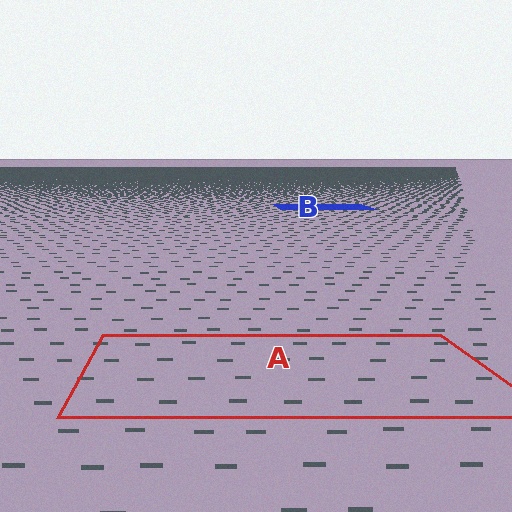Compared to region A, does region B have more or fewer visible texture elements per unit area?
Region B has more texture elements per unit area — they are packed more densely because it is farther away.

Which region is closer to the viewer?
Region A is closer. The texture elements there are larger and more spread out.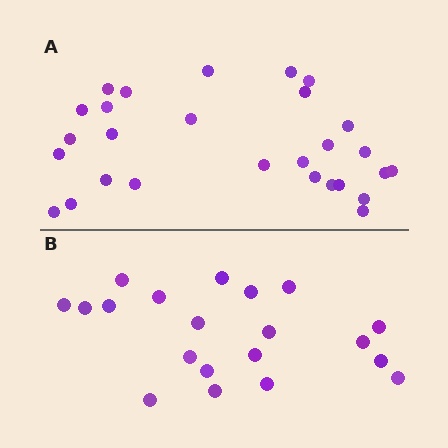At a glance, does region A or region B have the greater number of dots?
Region A (the top region) has more dots.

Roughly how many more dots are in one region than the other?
Region A has roughly 8 or so more dots than region B.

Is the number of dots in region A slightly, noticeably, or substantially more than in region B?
Region A has noticeably more, but not dramatically so. The ratio is roughly 1.4 to 1.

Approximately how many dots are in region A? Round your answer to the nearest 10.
About 30 dots. (The exact count is 28, which rounds to 30.)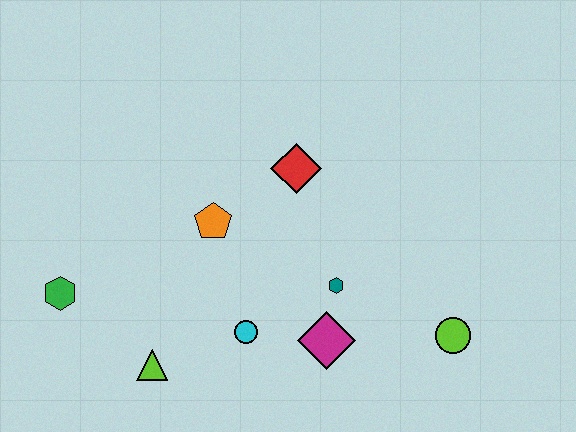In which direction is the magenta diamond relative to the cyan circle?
The magenta diamond is to the right of the cyan circle.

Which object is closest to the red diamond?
The orange pentagon is closest to the red diamond.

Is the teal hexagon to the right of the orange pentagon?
Yes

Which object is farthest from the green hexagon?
The lime circle is farthest from the green hexagon.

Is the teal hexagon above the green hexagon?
Yes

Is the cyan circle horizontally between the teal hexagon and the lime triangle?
Yes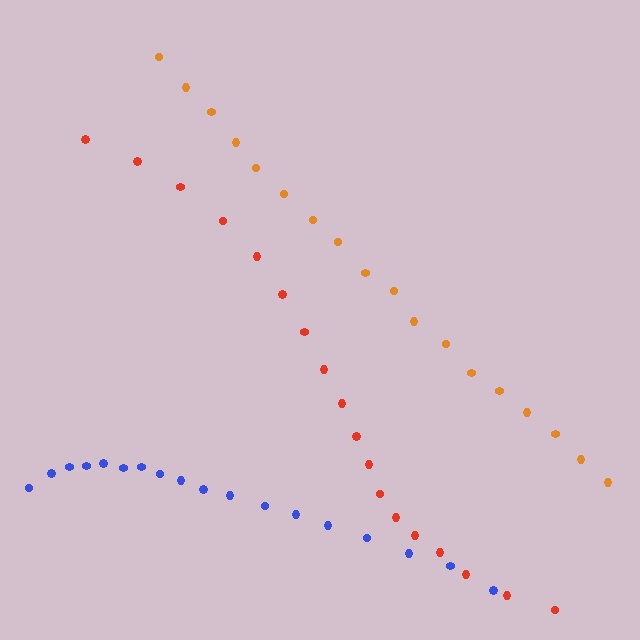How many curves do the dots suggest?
There are 3 distinct paths.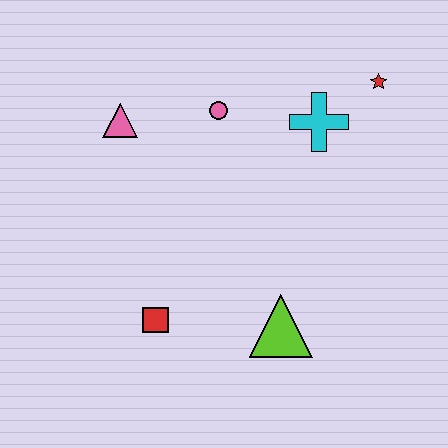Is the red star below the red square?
No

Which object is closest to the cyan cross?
The red star is closest to the cyan cross.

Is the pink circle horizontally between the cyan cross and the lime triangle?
No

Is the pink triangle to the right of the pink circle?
No